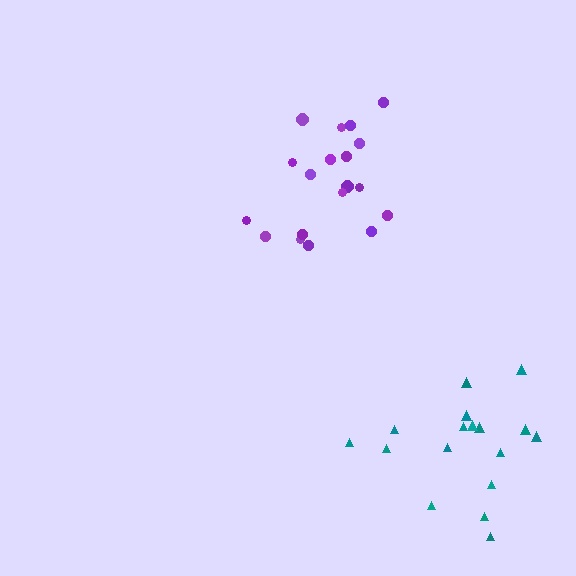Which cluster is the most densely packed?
Purple.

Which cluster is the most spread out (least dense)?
Teal.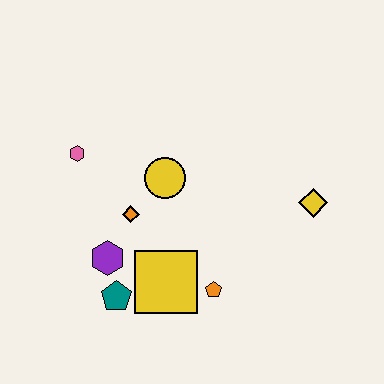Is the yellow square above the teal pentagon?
Yes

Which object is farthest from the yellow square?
The yellow diamond is farthest from the yellow square.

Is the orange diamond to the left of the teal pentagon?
No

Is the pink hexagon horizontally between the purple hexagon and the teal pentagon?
No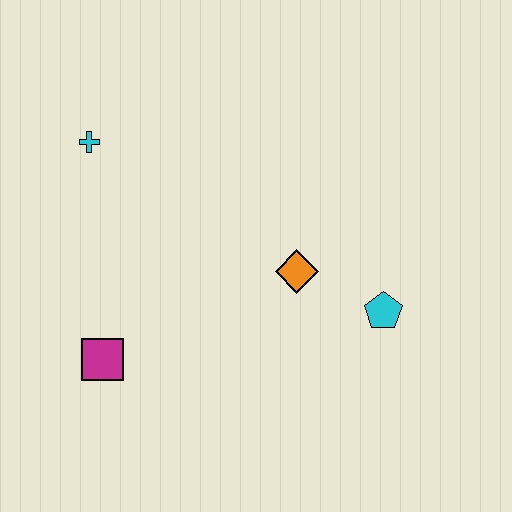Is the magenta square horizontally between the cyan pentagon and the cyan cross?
Yes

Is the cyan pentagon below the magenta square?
No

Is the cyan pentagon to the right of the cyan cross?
Yes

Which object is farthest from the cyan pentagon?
The cyan cross is farthest from the cyan pentagon.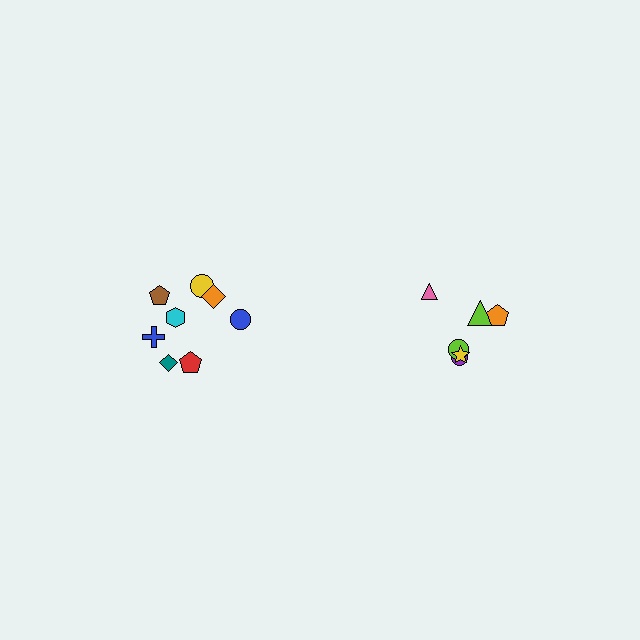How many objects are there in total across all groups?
There are 14 objects.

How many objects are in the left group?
There are 8 objects.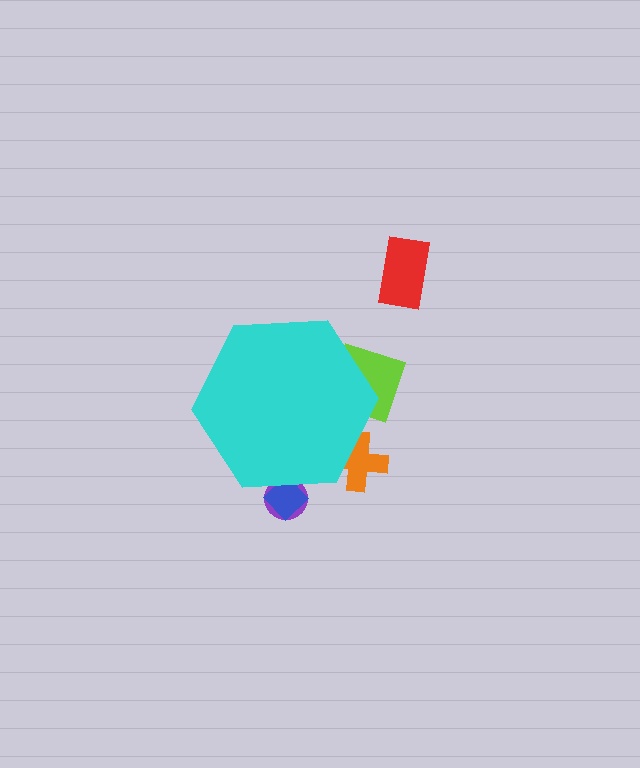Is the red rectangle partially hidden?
No, the red rectangle is fully visible.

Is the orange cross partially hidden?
Yes, the orange cross is partially hidden behind the cyan hexagon.